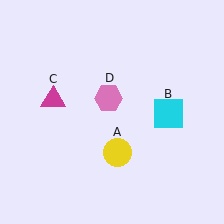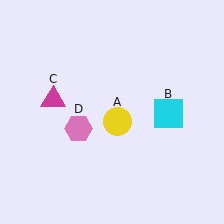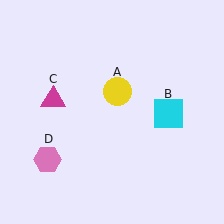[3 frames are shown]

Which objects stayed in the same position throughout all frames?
Cyan square (object B) and magenta triangle (object C) remained stationary.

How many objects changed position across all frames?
2 objects changed position: yellow circle (object A), pink hexagon (object D).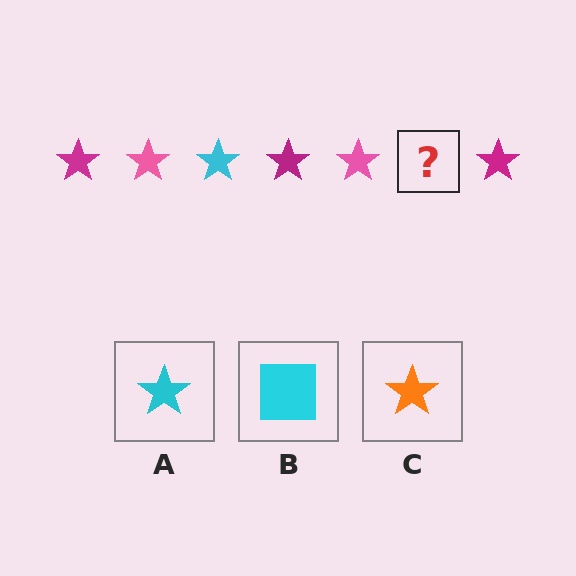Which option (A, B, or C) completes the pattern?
A.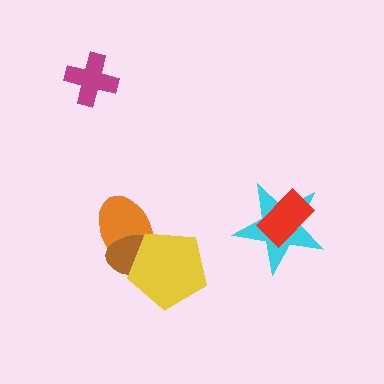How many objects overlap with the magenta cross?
0 objects overlap with the magenta cross.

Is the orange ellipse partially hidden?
Yes, it is partially covered by another shape.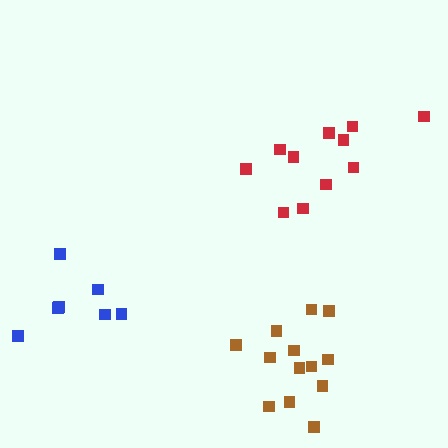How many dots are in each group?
Group 1: 11 dots, Group 2: 7 dots, Group 3: 13 dots (31 total).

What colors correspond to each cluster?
The clusters are colored: red, blue, brown.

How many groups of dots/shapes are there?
There are 3 groups.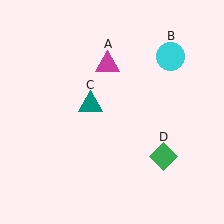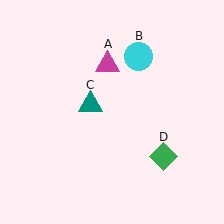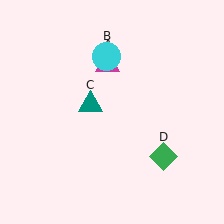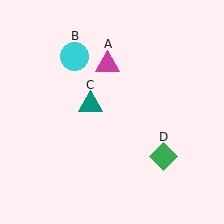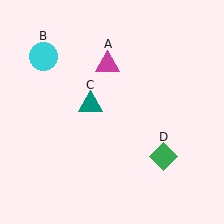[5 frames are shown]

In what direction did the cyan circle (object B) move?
The cyan circle (object B) moved left.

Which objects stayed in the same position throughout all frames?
Magenta triangle (object A) and teal triangle (object C) and green diamond (object D) remained stationary.